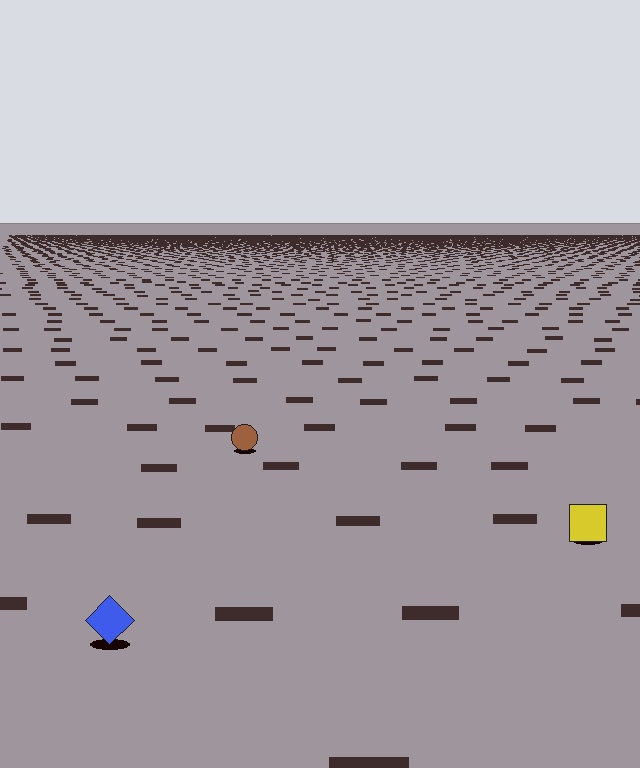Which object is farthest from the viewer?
The brown circle is farthest from the viewer. It appears smaller and the ground texture around it is denser.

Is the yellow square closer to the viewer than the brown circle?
Yes. The yellow square is closer — you can tell from the texture gradient: the ground texture is coarser near it.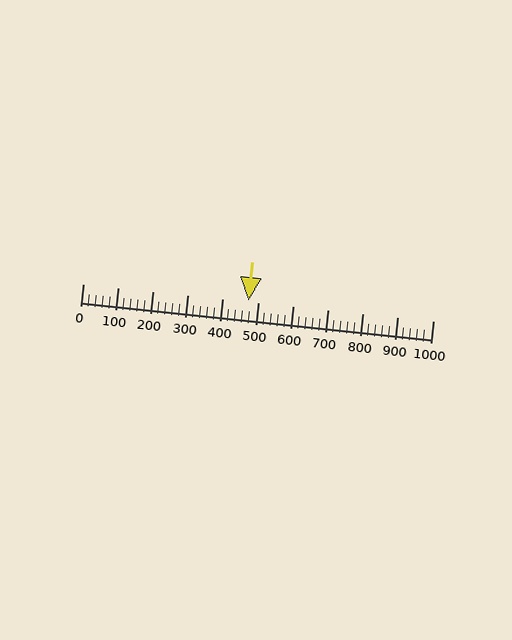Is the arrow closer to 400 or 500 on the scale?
The arrow is closer to 500.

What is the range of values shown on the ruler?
The ruler shows values from 0 to 1000.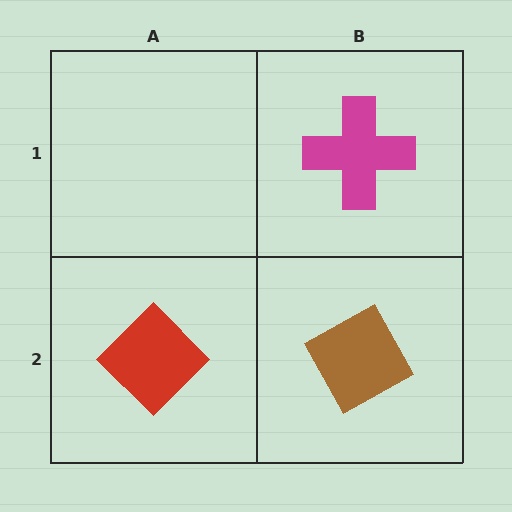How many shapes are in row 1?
1 shape.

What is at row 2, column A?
A red diamond.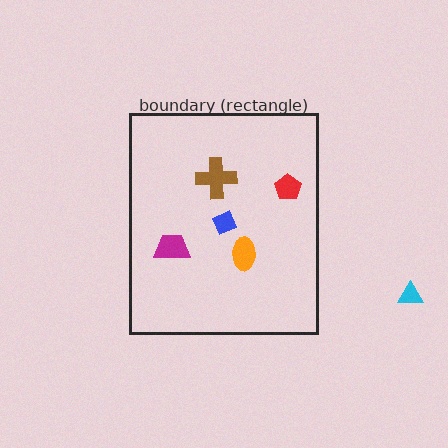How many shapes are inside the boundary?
5 inside, 1 outside.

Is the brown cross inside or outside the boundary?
Inside.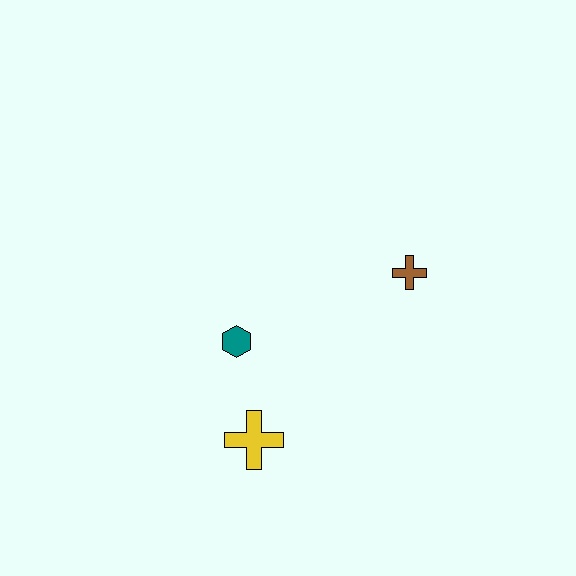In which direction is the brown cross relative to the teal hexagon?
The brown cross is to the right of the teal hexagon.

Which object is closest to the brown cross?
The teal hexagon is closest to the brown cross.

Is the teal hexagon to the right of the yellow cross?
No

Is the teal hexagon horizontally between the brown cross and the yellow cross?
No